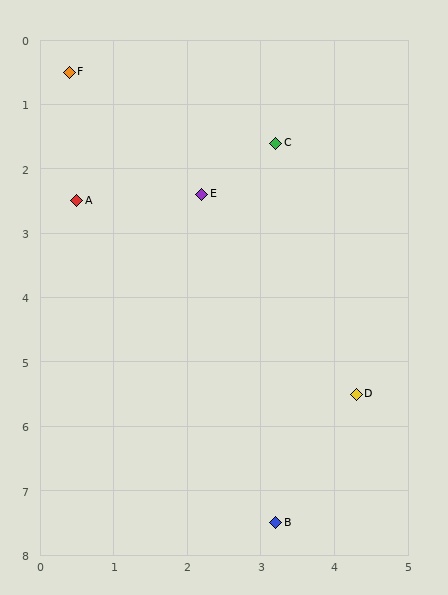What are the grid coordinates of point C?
Point C is at approximately (3.2, 1.6).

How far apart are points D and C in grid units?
Points D and C are about 4.1 grid units apart.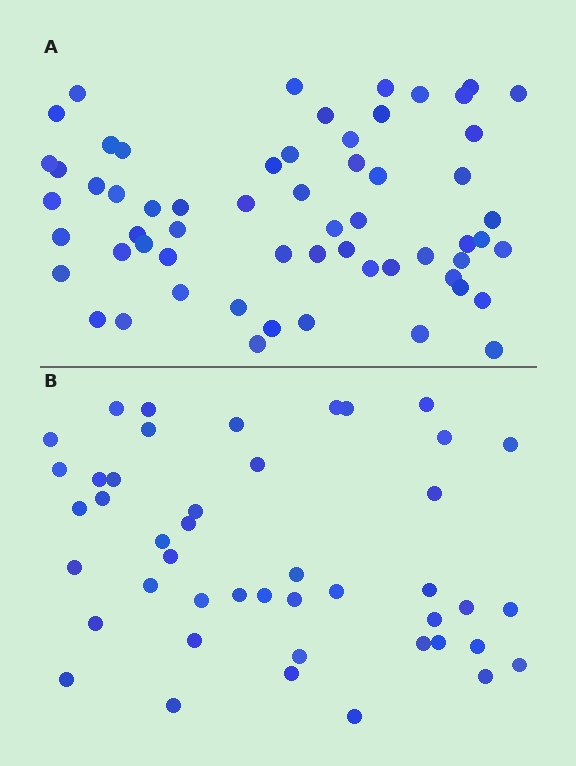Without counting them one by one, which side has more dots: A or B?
Region A (the top region) has more dots.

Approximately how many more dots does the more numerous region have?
Region A has approximately 15 more dots than region B.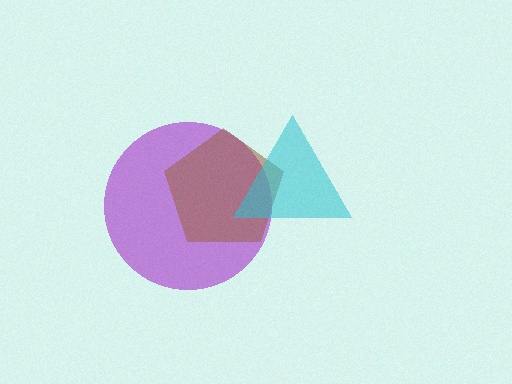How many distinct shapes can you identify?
There are 3 distinct shapes: a purple circle, a brown pentagon, a cyan triangle.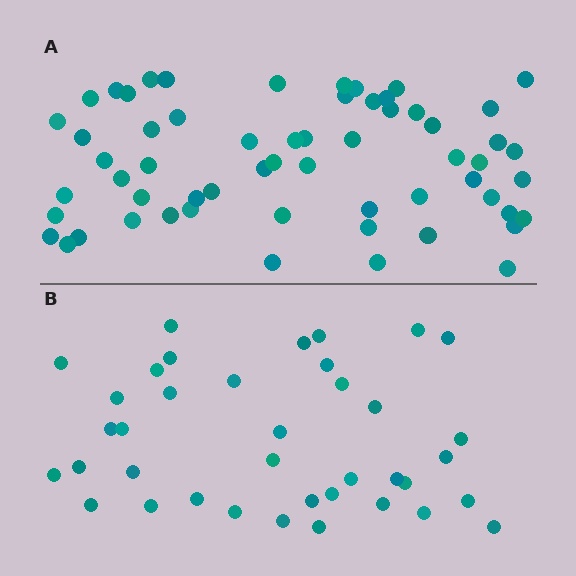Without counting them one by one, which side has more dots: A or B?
Region A (the top region) has more dots.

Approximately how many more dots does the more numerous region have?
Region A has approximately 20 more dots than region B.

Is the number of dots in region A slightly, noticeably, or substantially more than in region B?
Region A has substantially more. The ratio is roughly 1.6 to 1.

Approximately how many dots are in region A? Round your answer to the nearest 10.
About 60 dots.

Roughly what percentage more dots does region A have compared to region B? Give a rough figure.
About 60% more.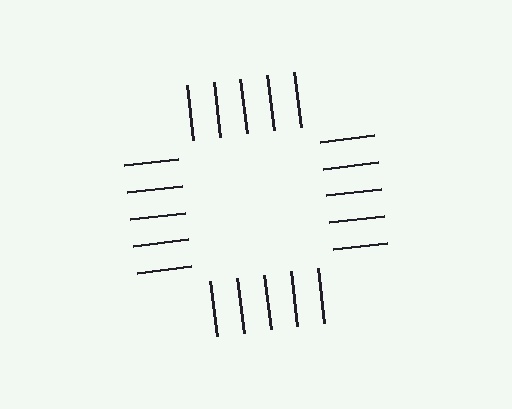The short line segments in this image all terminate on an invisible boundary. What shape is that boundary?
An illusory square — the line segments terminate on its edges but no continuous stroke is drawn.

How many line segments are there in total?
20 — 5 along each of the 4 edges.